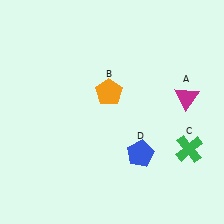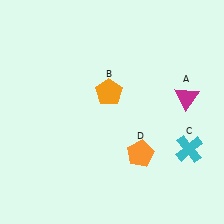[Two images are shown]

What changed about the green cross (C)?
In Image 1, C is green. In Image 2, it changed to cyan.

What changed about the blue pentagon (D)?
In Image 1, D is blue. In Image 2, it changed to orange.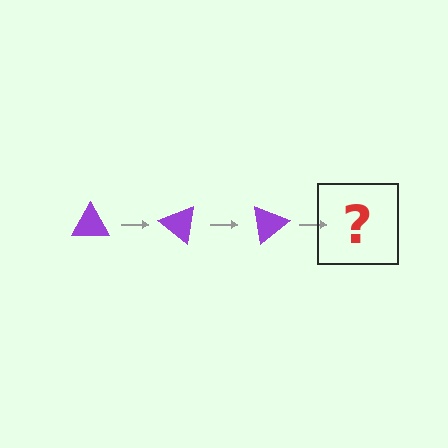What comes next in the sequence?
The next element should be a purple triangle rotated 120 degrees.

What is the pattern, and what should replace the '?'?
The pattern is that the triangle rotates 40 degrees each step. The '?' should be a purple triangle rotated 120 degrees.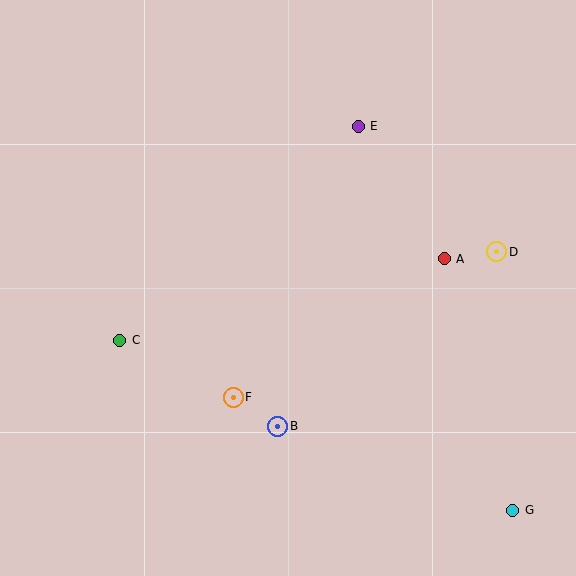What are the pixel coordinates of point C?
Point C is at (120, 340).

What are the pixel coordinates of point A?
Point A is at (444, 259).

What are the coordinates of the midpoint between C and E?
The midpoint between C and E is at (239, 233).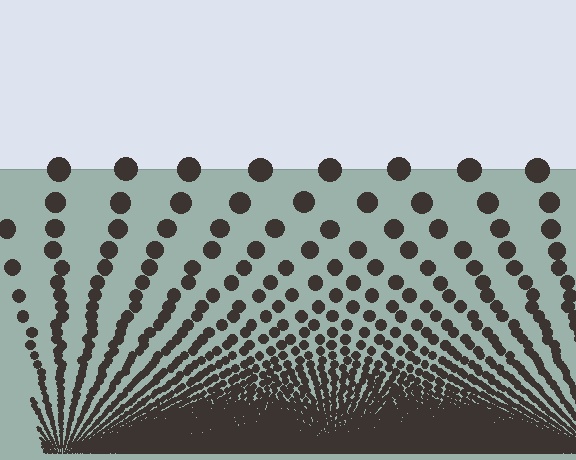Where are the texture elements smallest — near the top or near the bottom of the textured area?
Near the bottom.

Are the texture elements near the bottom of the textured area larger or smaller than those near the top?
Smaller. The gradient is inverted — elements near the bottom are smaller and denser.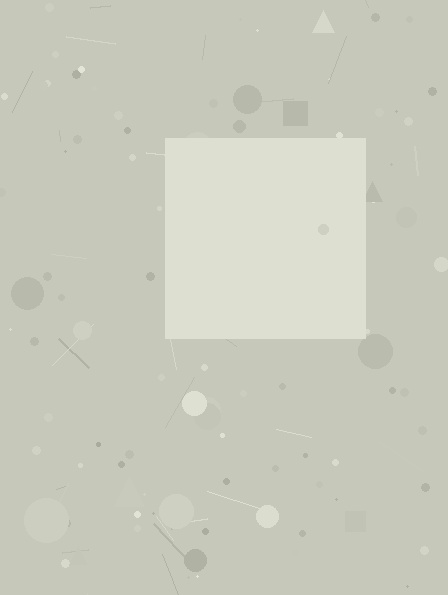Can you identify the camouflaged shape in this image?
The camouflaged shape is a square.